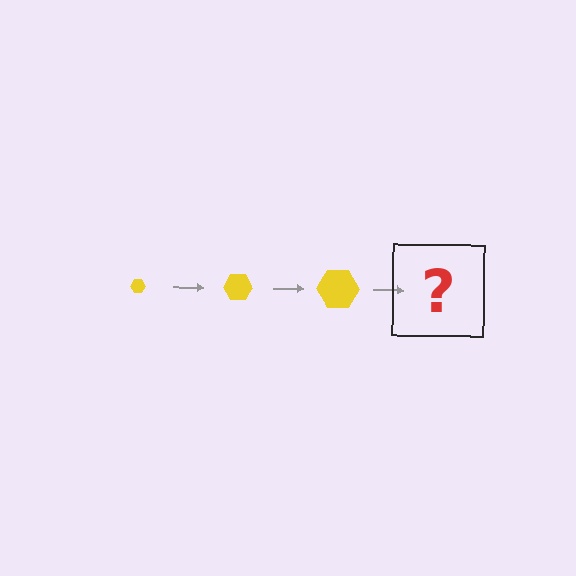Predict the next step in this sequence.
The next step is a yellow hexagon, larger than the previous one.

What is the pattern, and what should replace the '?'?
The pattern is that the hexagon gets progressively larger each step. The '?' should be a yellow hexagon, larger than the previous one.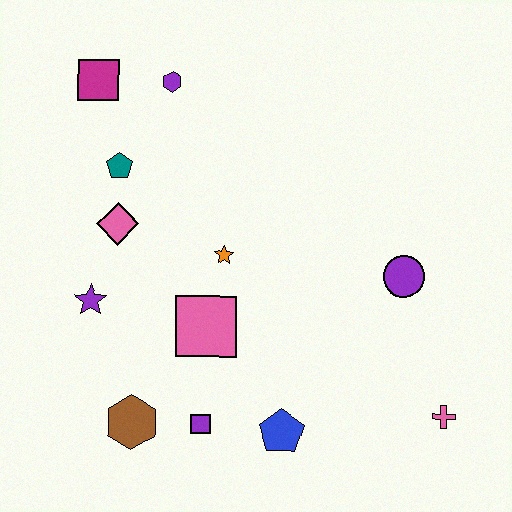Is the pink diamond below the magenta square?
Yes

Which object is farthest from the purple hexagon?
The pink cross is farthest from the purple hexagon.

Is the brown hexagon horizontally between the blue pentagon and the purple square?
No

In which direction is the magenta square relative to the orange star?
The magenta square is above the orange star.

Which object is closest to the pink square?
The orange star is closest to the pink square.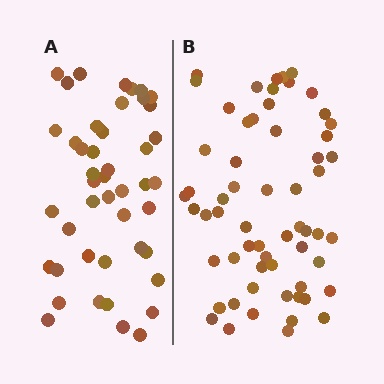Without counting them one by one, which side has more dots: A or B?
Region B (the right region) has more dots.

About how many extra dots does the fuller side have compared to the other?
Region B has approximately 15 more dots than region A.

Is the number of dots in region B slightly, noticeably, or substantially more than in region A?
Region B has noticeably more, but not dramatically so. The ratio is roughly 1.3 to 1.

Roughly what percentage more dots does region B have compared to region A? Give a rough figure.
About 35% more.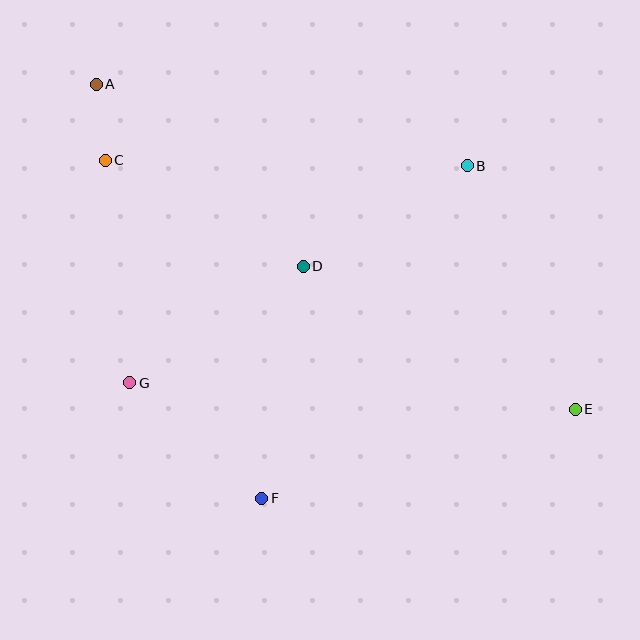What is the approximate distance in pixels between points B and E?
The distance between B and E is approximately 266 pixels.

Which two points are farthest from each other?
Points A and E are farthest from each other.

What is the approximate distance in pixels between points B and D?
The distance between B and D is approximately 192 pixels.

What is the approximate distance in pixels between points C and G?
The distance between C and G is approximately 224 pixels.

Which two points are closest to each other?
Points A and C are closest to each other.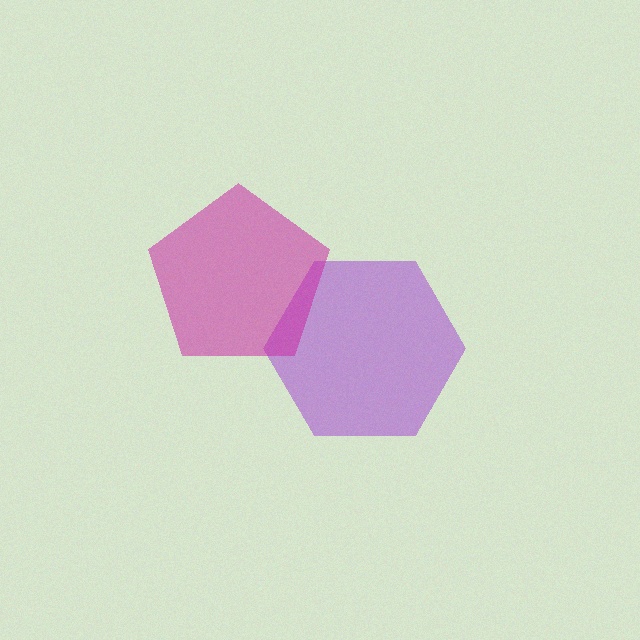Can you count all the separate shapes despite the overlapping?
Yes, there are 2 separate shapes.